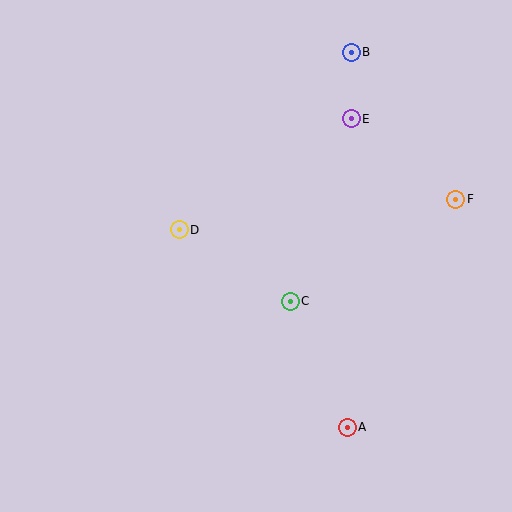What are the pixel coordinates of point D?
Point D is at (179, 230).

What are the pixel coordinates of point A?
Point A is at (347, 427).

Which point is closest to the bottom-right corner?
Point A is closest to the bottom-right corner.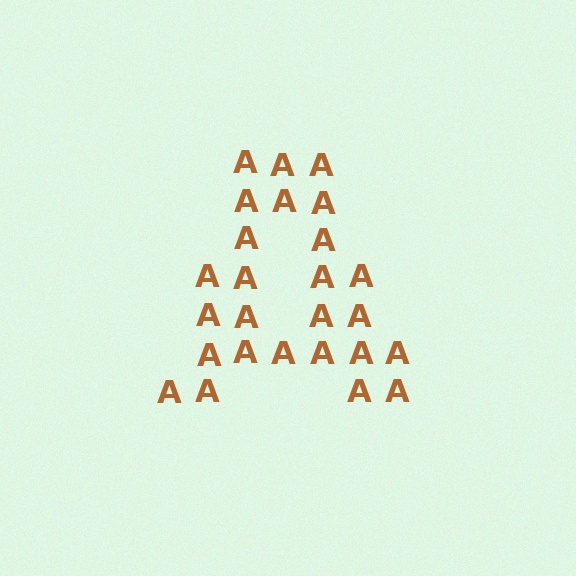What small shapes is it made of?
It is made of small letter A's.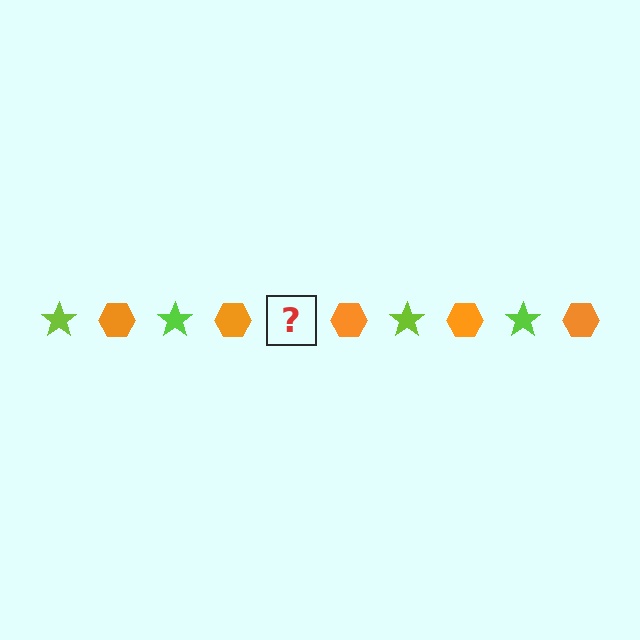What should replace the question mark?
The question mark should be replaced with a lime star.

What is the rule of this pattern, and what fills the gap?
The rule is that the pattern alternates between lime star and orange hexagon. The gap should be filled with a lime star.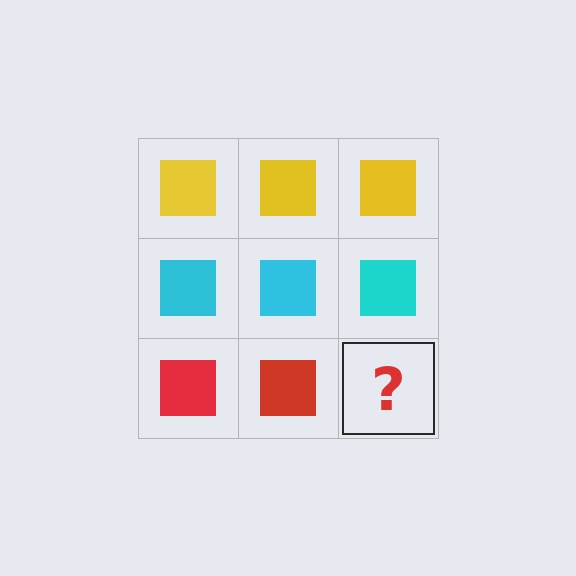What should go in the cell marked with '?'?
The missing cell should contain a red square.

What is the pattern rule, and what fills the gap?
The rule is that each row has a consistent color. The gap should be filled with a red square.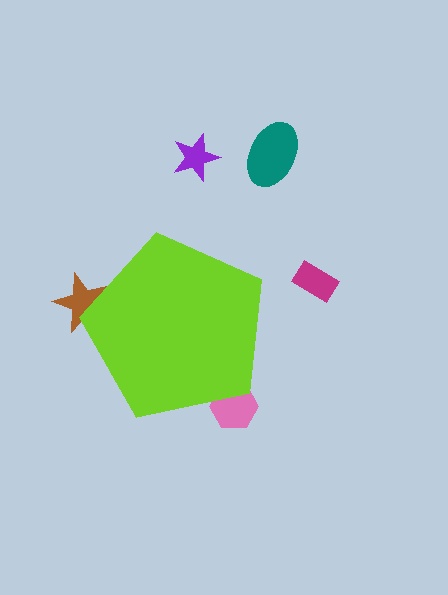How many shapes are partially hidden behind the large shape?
2 shapes are partially hidden.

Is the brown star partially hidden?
Yes, the brown star is partially hidden behind the lime pentagon.